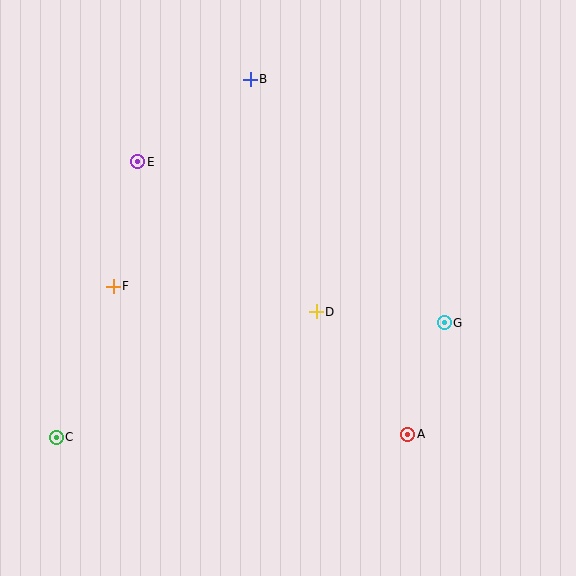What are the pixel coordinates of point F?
Point F is at (113, 286).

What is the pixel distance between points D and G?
The distance between D and G is 129 pixels.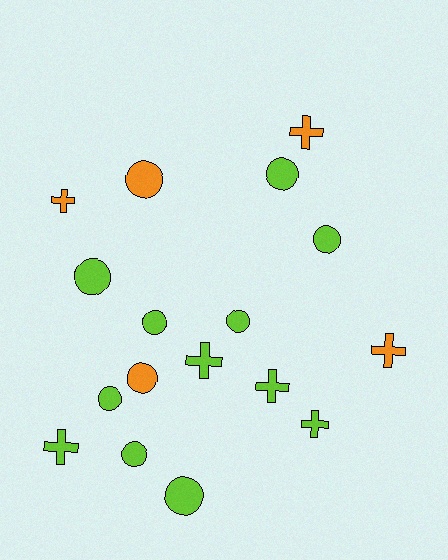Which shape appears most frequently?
Circle, with 10 objects.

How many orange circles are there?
There are 2 orange circles.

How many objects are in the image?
There are 17 objects.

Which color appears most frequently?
Lime, with 12 objects.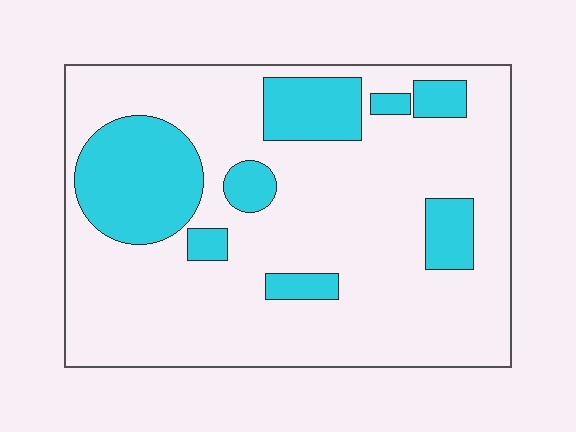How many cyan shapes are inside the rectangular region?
8.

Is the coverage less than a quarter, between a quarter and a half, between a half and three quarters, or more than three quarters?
Less than a quarter.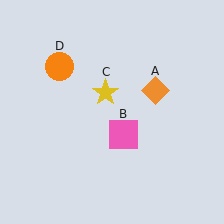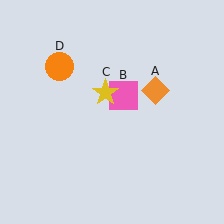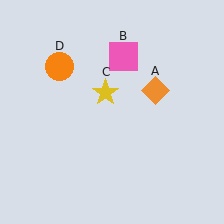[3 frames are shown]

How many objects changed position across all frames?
1 object changed position: pink square (object B).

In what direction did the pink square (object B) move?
The pink square (object B) moved up.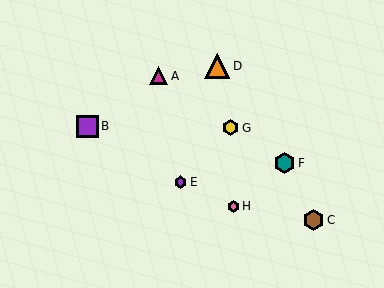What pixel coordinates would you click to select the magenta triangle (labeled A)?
Click at (159, 76) to select the magenta triangle A.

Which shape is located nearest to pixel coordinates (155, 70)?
The magenta triangle (labeled A) at (159, 76) is nearest to that location.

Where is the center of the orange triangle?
The center of the orange triangle is at (217, 66).